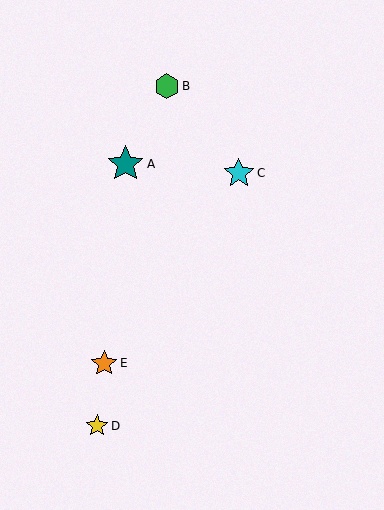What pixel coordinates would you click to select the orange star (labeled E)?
Click at (104, 363) to select the orange star E.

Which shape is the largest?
The teal star (labeled A) is the largest.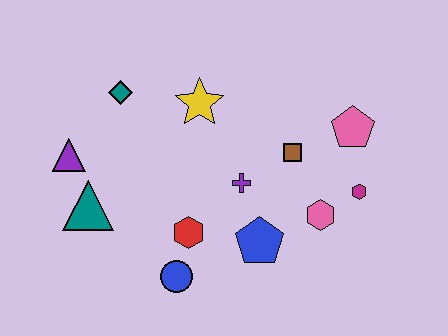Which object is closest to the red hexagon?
The blue circle is closest to the red hexagon.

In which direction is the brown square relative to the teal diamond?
The brown square is to the right of the teal diamond.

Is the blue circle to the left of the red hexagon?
Yes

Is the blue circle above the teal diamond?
No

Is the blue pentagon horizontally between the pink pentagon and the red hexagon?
Yes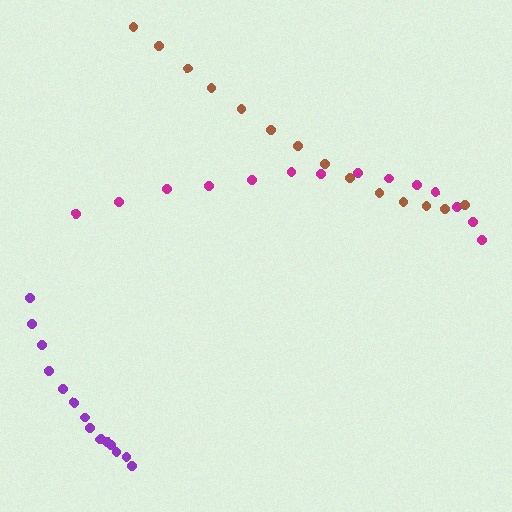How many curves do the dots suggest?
There are 3 distinct paths.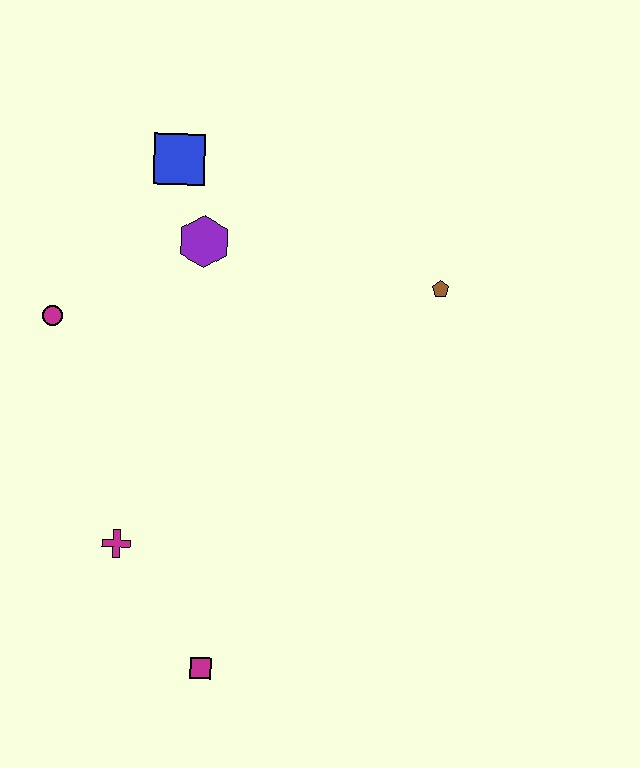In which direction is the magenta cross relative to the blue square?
The magenta cross is below the blue square.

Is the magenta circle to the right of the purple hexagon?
No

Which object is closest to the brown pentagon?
The purple hexagon is closest to the brown pentagon.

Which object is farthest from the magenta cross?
The brown pentagon is farthest from the magenta cross.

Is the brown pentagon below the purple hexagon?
Yes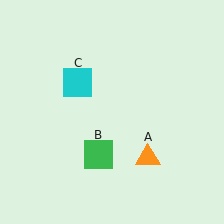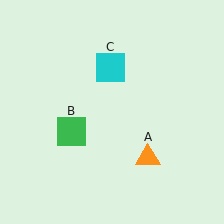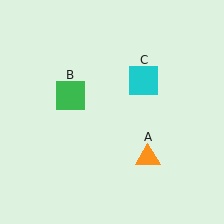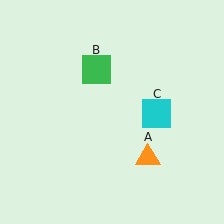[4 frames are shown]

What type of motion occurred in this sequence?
The green square (object B), cyan square (object C) rotated clockwise around the center of the scene.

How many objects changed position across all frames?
2 objects changed position: green square (object B), cyan square (object C).